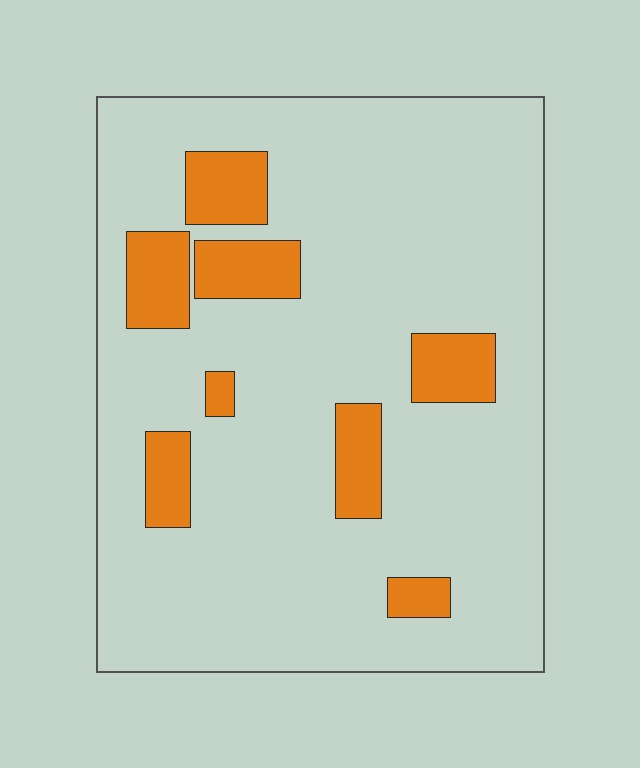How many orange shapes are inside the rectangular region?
8.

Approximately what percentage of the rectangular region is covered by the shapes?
Approximately 15%.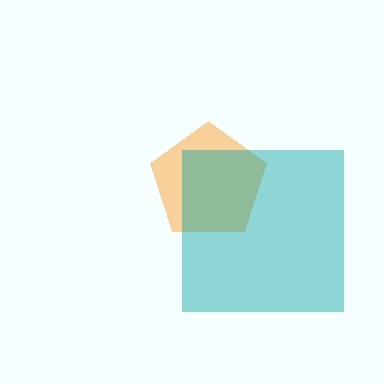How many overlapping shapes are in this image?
There are 2 overlapping shapes in the image.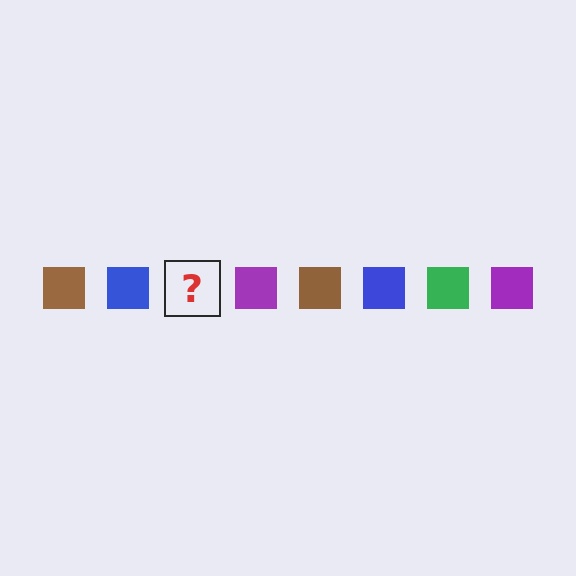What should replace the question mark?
The question mark should be replaced with a green square.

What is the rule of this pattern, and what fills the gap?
The rule is that the pattern cycles through brown, blue, green, purple squares. The gap should be filled with a green square.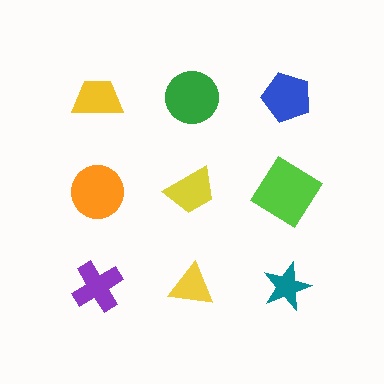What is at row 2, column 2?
A yellow trapezoid.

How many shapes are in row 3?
3 shapes.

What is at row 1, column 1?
A yellow trapezoid.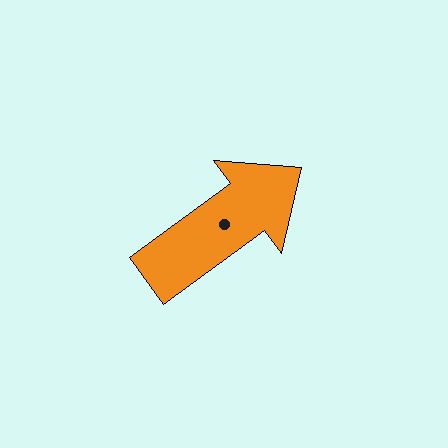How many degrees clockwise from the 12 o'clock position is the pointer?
Approximately 54 degrees.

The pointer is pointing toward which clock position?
Roughly 2 o'clock.